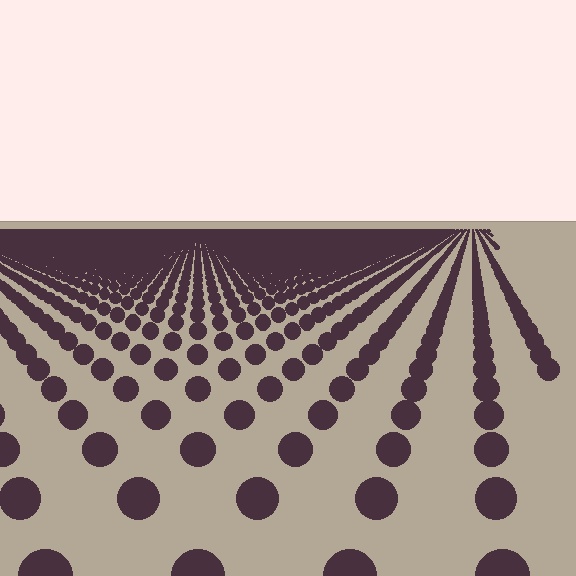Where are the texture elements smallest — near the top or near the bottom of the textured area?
Near the top.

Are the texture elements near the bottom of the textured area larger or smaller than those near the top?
Larger. Near the bottom, elements are closer to the viewer and appear at a bigger on-screen size.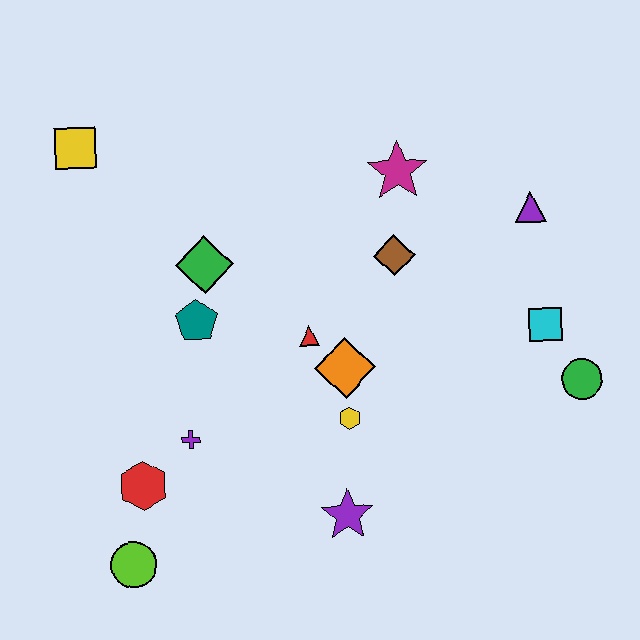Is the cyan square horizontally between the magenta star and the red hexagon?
No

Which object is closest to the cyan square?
The green circle is closest to the cyan square.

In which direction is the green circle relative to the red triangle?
The green circle is to the right of the red triangle.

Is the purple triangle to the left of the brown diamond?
No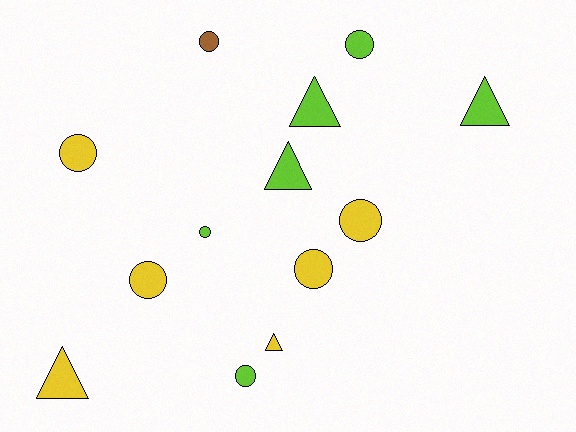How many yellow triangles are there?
There are 2 yellow triangles.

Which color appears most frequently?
Yellow, with 6 objects.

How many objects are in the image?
There are 13 objects.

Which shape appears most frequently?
Circle, with 8 objects.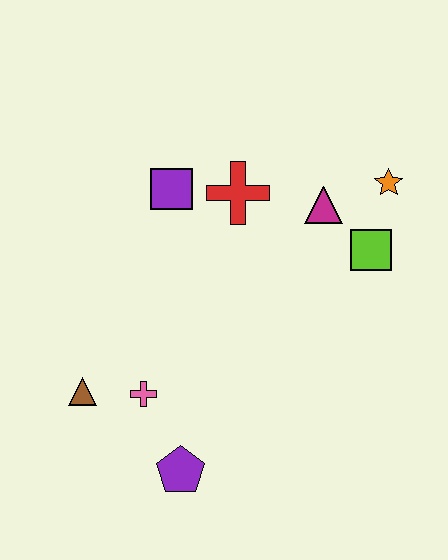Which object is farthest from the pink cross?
The orange star is farthest from the pink cross.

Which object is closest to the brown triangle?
The pink cross is closest to the brown triangle.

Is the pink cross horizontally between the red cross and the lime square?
No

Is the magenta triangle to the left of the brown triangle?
No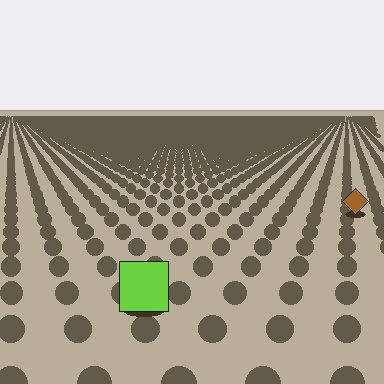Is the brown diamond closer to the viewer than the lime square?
No. The lime square is closer — you can tell from the texture gradient: the ground texture is coarser near it.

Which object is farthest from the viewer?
The brown diamond is farthest from the viewer. It appears smaller and the ground texture around it is denser.